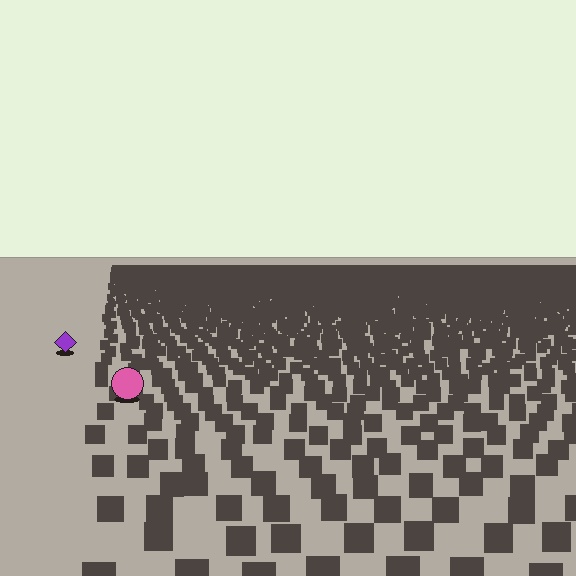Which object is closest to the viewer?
The pink circle is closest. The texture marks near it are larger and more spread out.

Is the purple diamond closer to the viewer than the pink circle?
No. The pink circle is closer — you can tell from the texture gradient: the ground texture is coarser near it.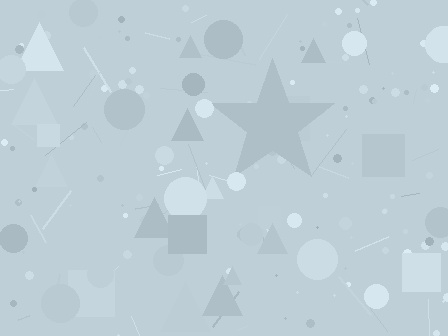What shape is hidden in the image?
A star is hidden in the image.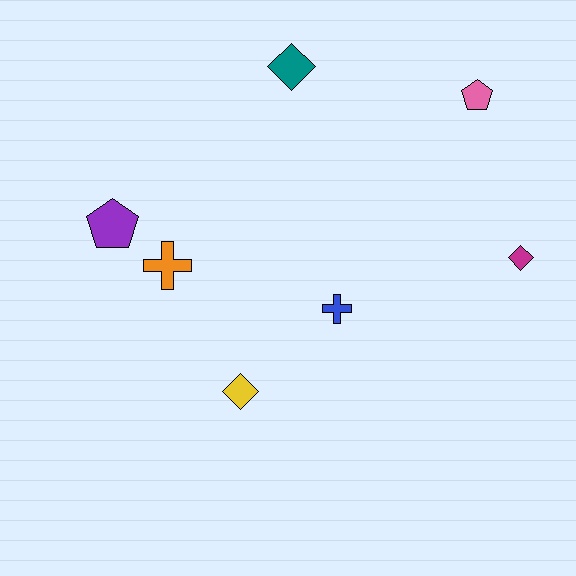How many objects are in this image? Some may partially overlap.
There are 7 objects.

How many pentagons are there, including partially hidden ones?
There are 2 pentagons.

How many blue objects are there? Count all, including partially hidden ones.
There is 1 blue object.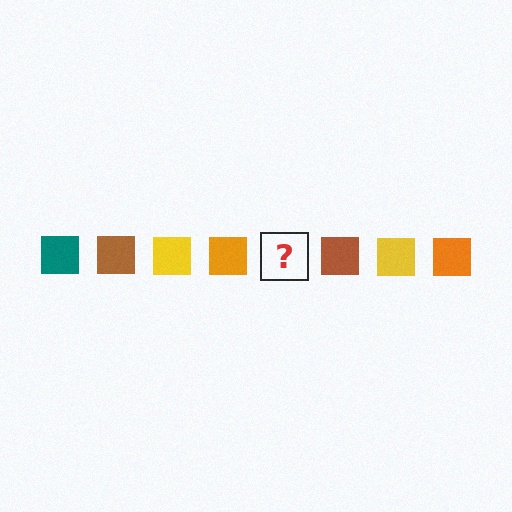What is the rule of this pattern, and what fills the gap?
The rule is that the pattern cycles through teal, brown, yellow, orange squares. The gap should be filled with a teal square.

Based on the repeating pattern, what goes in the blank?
The blank should be a teal square.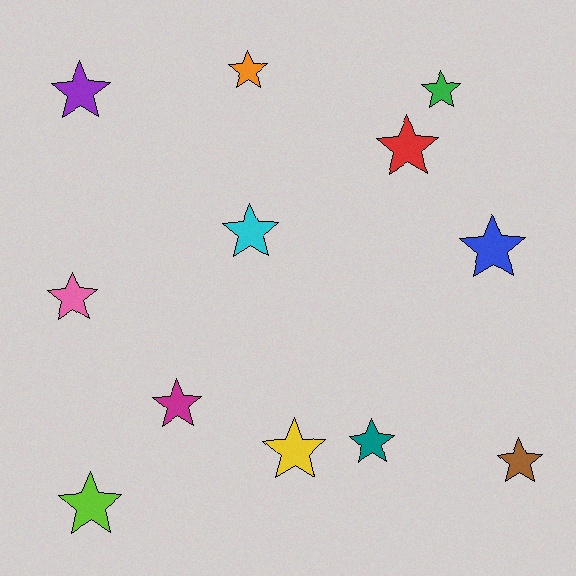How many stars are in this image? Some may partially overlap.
There are 12 stars.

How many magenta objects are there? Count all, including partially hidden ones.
There is 1 magenta object.